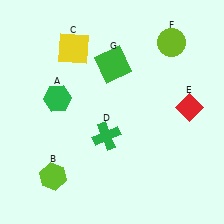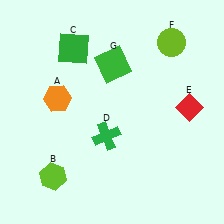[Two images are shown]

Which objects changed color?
A changed from green to orange. C changed from yellow to green.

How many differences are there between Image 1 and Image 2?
There are 2 differences between the two images.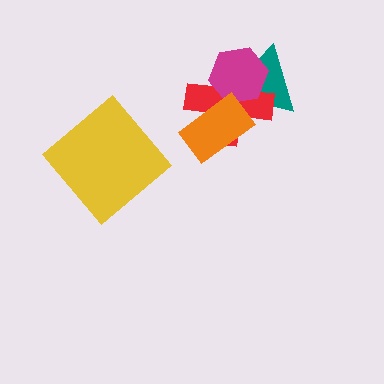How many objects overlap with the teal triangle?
3 objects overlap with the teal triangle.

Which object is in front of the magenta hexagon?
The orange rectangle is in front of the magenta hexagon.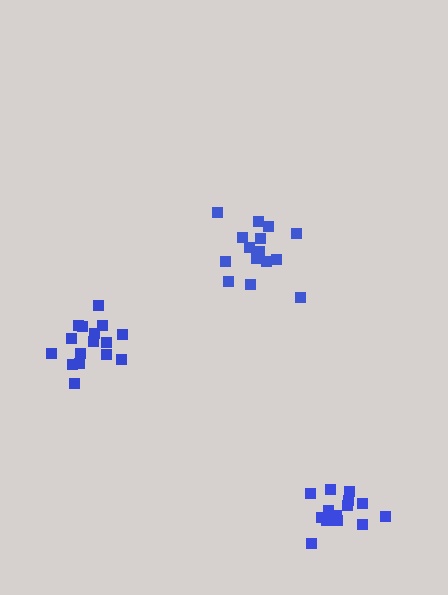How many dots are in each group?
Group 1: 14 dots, Group 2: 16 dots, Group 3: 16 dots (46 total).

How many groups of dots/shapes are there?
There are 3 groups.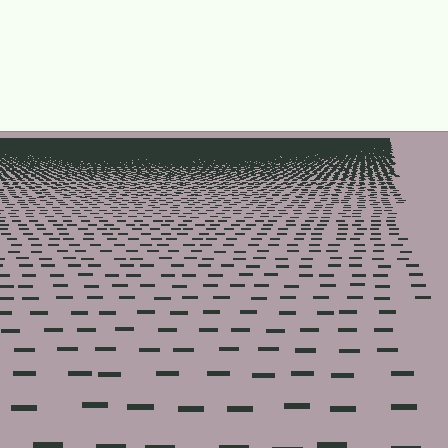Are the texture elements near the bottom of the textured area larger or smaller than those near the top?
Larger. Near the bottom, elements are closer to the viewer and appear at a bigger on-screen size.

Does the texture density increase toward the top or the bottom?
Density increases toward the top.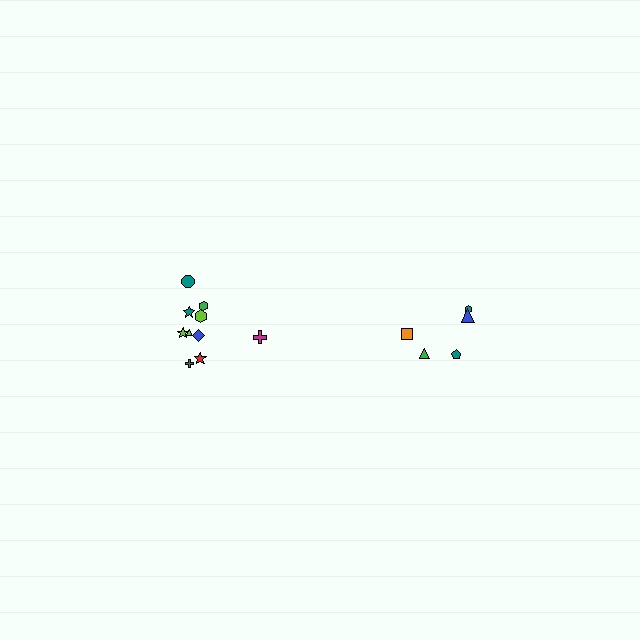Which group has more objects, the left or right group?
The left group.